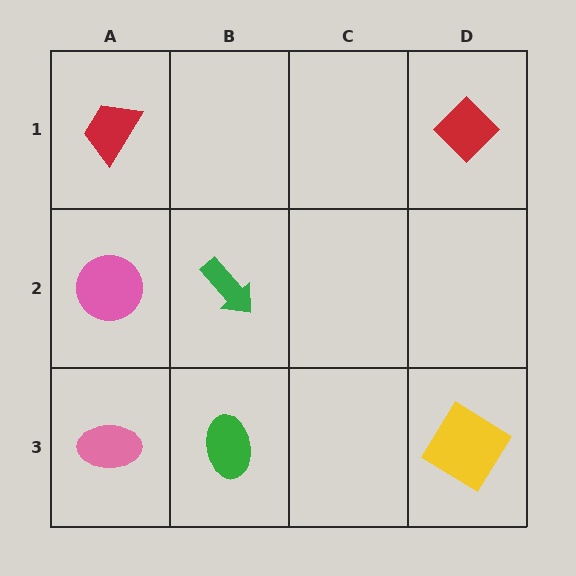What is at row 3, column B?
A green ellipse.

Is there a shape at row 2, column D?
No, that cell is empty.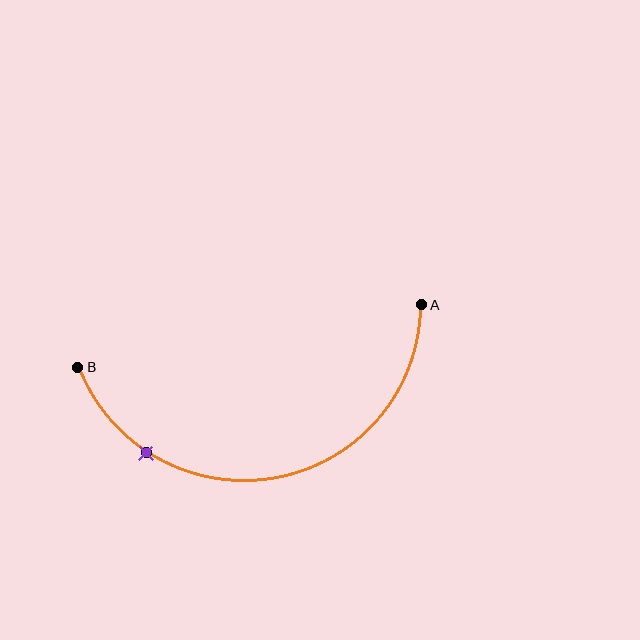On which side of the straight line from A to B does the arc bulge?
The arc bulges below the straight line connecting A and B.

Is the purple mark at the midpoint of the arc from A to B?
No. The purple mark lies on the arc but is closer to endpoint B. The arc midpoint would be at the point on the curve equidistant along the arc from both A and B.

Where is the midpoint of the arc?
The arc midpoint is the point on the curve farthest from the straight line joining A and B. It sits below that line.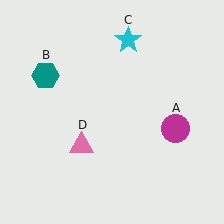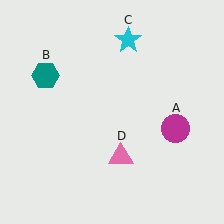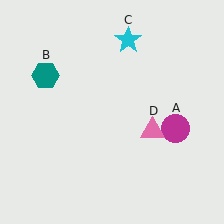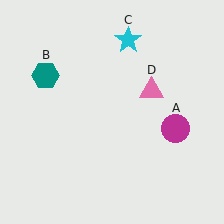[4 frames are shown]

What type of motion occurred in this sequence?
The pink triangle (object D) rotated counterclockwise around the center of the scene.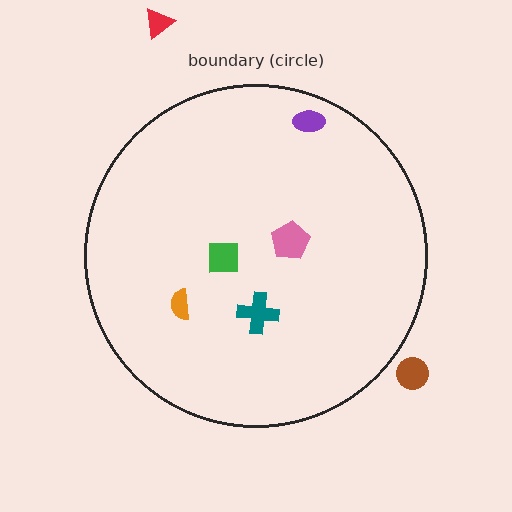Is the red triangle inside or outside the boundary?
Outside.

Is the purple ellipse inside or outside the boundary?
Inside.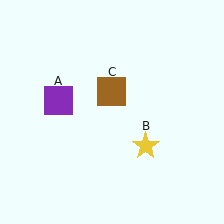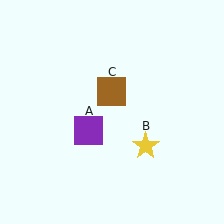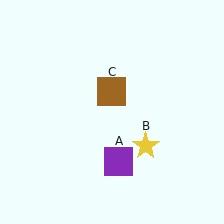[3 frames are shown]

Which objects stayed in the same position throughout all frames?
Yellow star (object B) and brown square (object C) remained stationary.